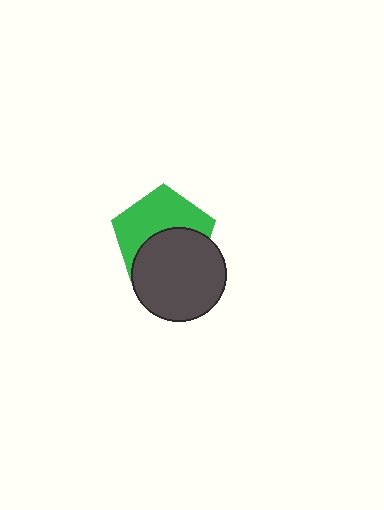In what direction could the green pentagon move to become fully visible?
The green pentagon could move up. That would shift it out from behind the dark gray circle entirely.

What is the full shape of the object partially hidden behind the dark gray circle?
The partially hidden object is a green pentagon.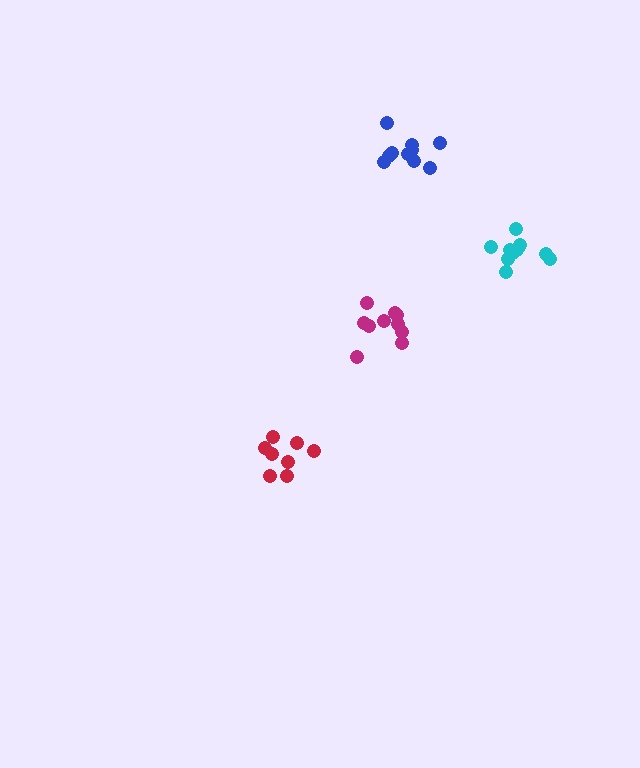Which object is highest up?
The blue cluster is topmost.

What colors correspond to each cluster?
The clusters are colored: magenta, red, blue, cyan.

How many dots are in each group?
Group 1: 10 dots, Group 2: 8 dots, Group 3: 10 dots, Group 4: 12 dots (40 total).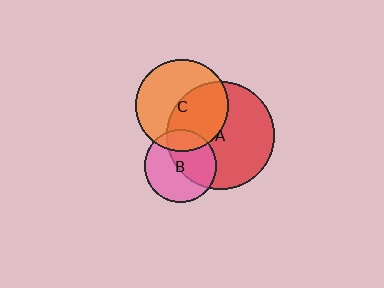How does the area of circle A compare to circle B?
Approximately 2.2 times.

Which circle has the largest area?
Circle A (red).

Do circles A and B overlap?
Yes.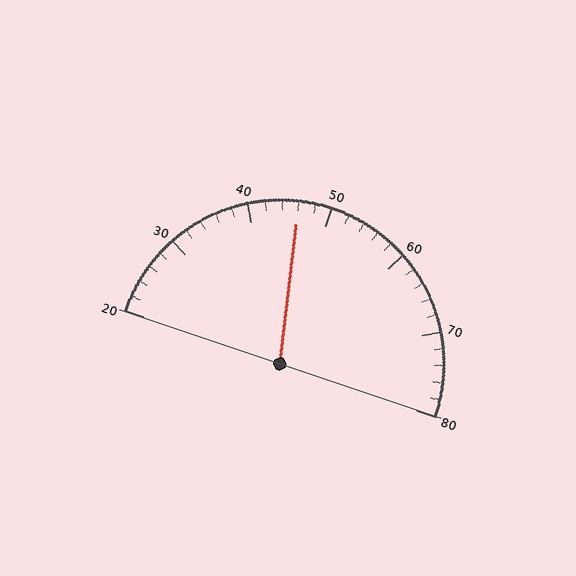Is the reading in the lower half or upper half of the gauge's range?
The reading is in the lower half of the range (20 to 80).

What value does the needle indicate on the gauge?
The needle indicates approximately 46.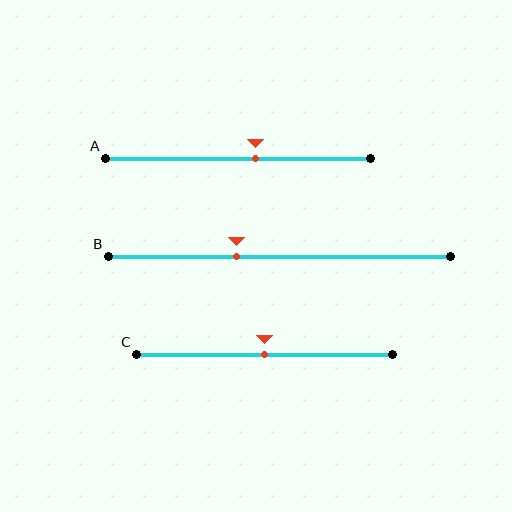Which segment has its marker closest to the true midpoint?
Segment C has its marker closest to the true midpoint.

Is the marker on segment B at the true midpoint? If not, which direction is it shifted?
No, the marker on segment B is shifted to the left by about 13% of the segment length.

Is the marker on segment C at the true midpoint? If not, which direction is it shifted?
Yes, the marker on segment C is at the true midpoint.